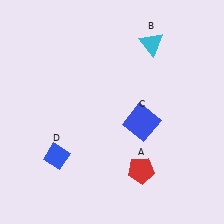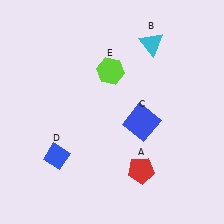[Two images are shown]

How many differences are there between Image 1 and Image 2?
There is 1 difference between the two images.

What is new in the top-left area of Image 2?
A lime hexagon (E) was added in the top-left area of Image 2.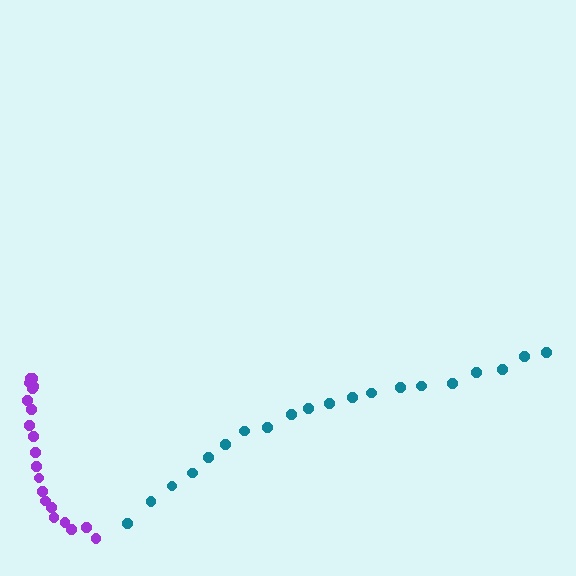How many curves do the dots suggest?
There are 2 distinct paths.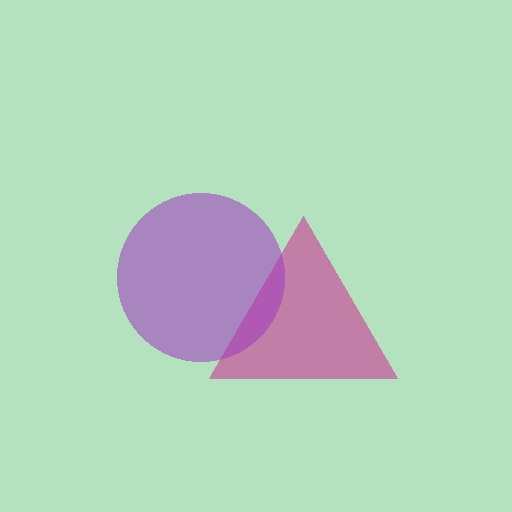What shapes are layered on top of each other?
The layered shapes are: a magenta triangle, a purple circle.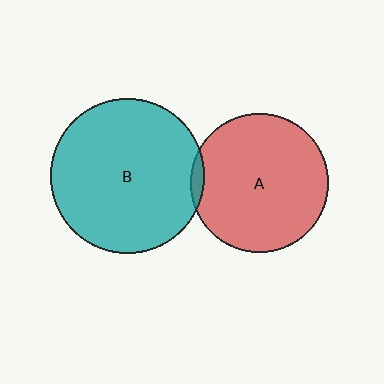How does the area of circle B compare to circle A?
Approximately 1.2 times.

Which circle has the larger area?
Circle B (teal).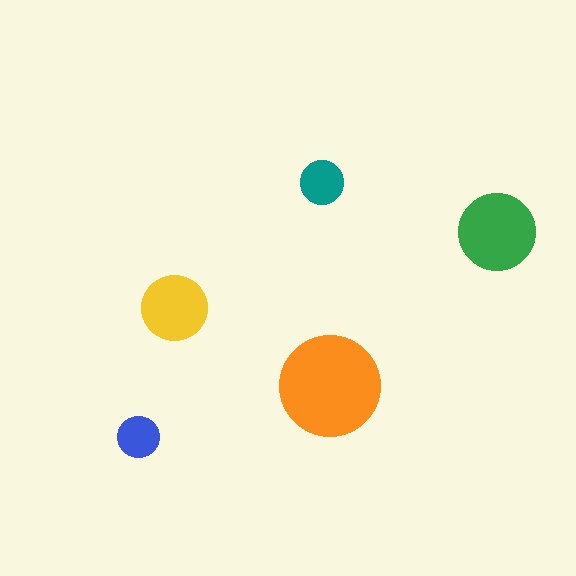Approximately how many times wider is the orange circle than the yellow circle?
About 1.5 times wider.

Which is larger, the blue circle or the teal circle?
The teal one.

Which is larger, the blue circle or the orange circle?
The orange one.